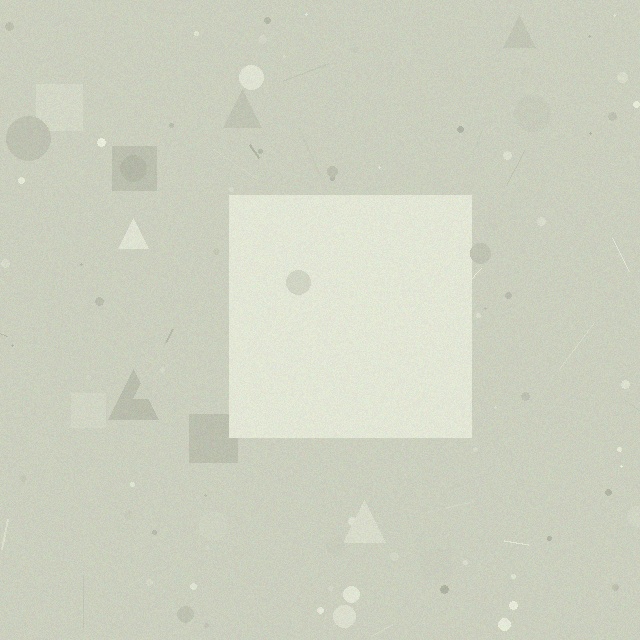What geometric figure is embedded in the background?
A square is embedded in the background.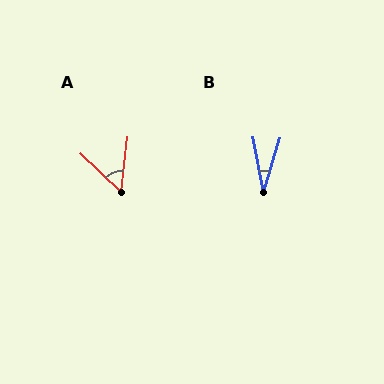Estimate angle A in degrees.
Approximately 53 degrees.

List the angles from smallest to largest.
B (28°), A (53°).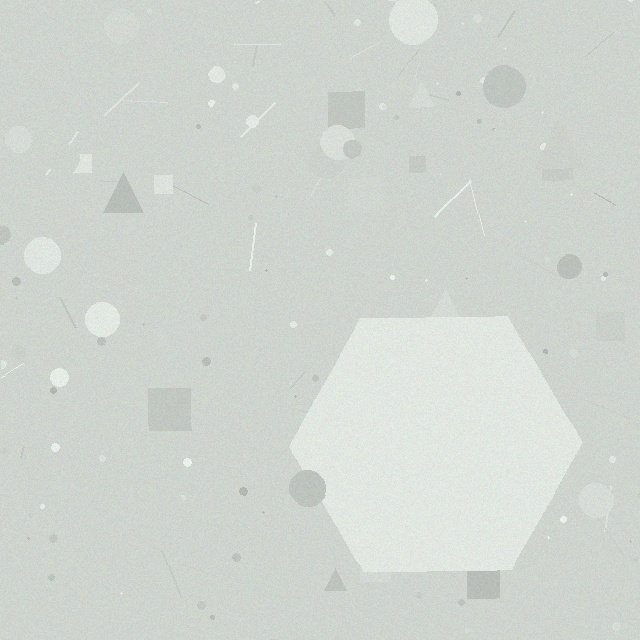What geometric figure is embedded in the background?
A hexagon is embedded in the background.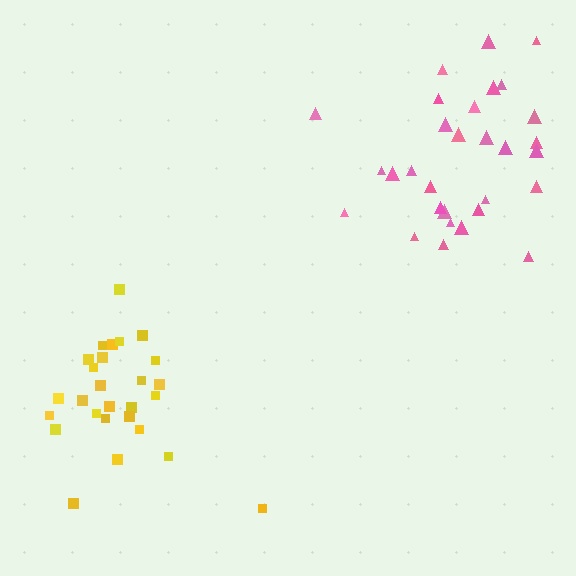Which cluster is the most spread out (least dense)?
Pink.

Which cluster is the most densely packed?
Yellow.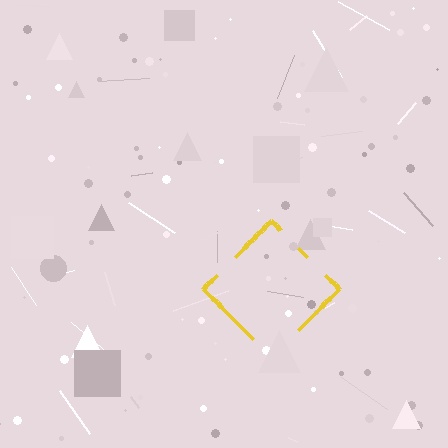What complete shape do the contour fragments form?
The contour fragments form a diamond.